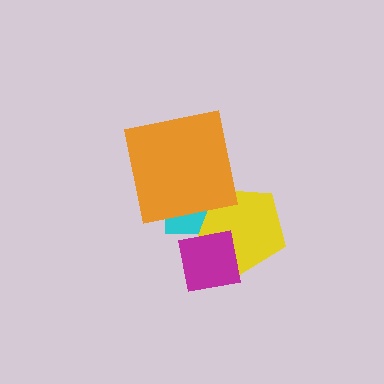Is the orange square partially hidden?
No, no other shape covers it.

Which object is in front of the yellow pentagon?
The magenta square is in front of the yellow pentagon.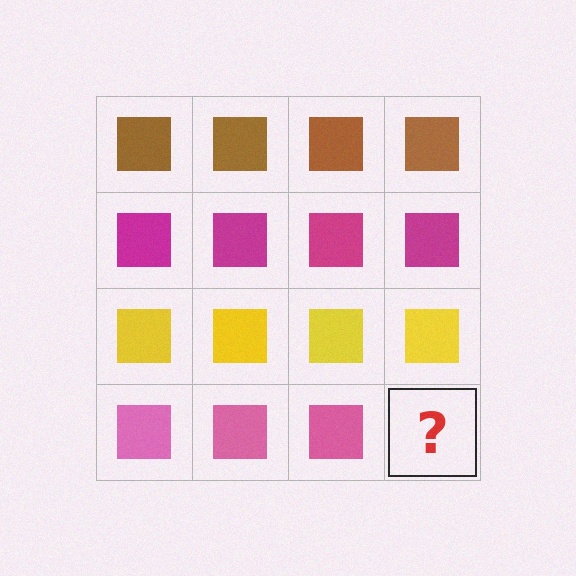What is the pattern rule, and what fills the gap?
The rule is that each row has a consistent color. The gap should be filled with a pink square.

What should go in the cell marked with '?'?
The missing cell should contain a pink square.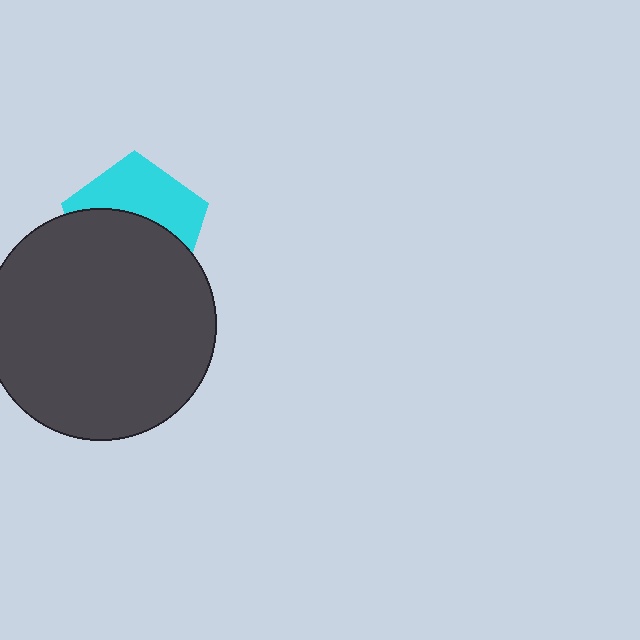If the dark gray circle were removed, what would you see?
You would see the complete cyan pentagon.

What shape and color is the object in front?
The object in front is a dark gray circle.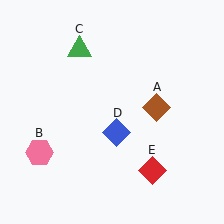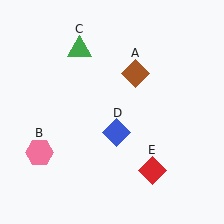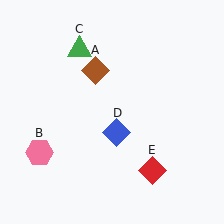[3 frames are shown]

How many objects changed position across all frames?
1 object changed position: brown diamond (object A).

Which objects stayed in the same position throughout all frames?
Pink hexagon (object B) and green triangle (object C) and blue diamond (object D) and red diamond (object E) remained stationary.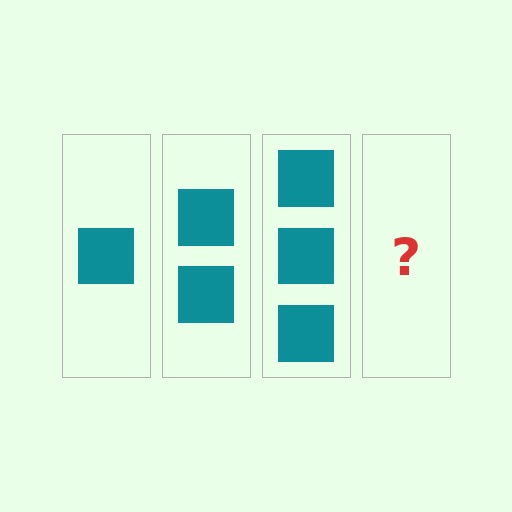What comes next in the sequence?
The next element should be 4 squares.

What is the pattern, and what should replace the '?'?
The pattern is that each step adds one more square. The '?' should be 4 squares.